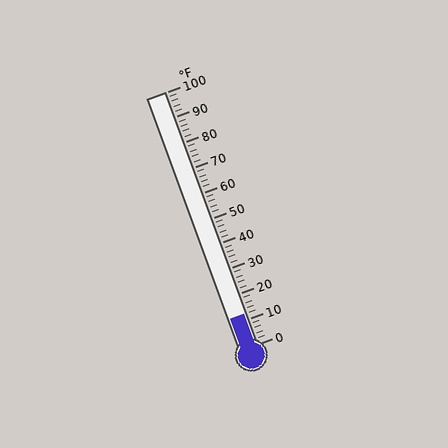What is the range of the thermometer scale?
The thermometer scale ranges from 0°F to 100°F.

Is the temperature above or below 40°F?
The temperature is below 40°F.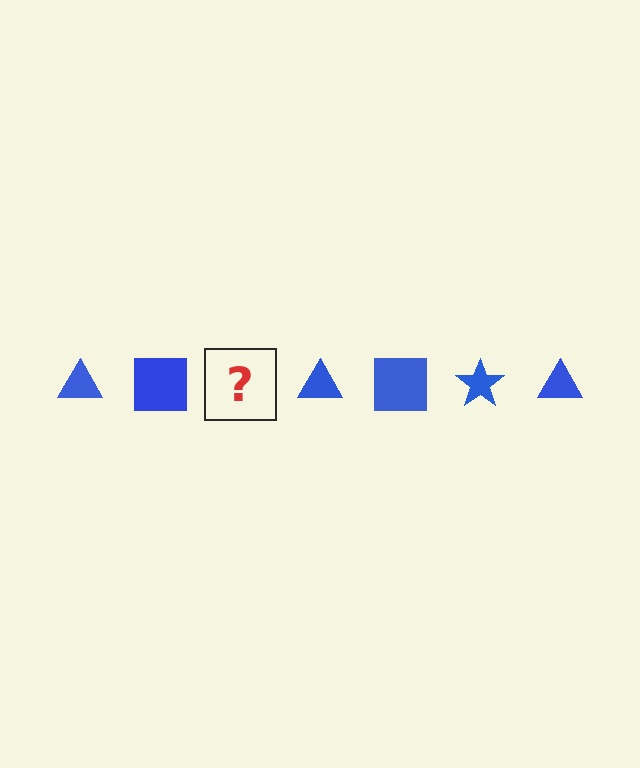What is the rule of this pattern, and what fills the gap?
The rule is that the pattern cycles through triangle, square, star shapes in blue. The gap should be filled with a blue star.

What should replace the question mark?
The question mark should be replaced with a blue star.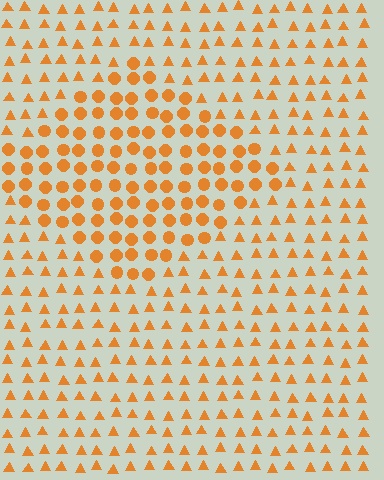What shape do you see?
I see a diamond.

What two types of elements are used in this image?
The image uses circles inside the diamond region and triangles outside it.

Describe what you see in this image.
The image is filled with small orange elements arranged in a uniform grid. A diamond-shaped region contains circles, while the surrounding area contains triangles. The boundary is defined purely by the change in element shape.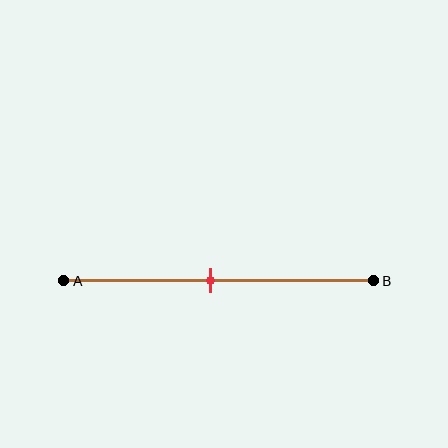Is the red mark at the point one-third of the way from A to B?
No, the mark is at about 45% from A, not at the 33% one-third point.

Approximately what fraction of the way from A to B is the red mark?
The red mark is approximately 45% of the way from A to B.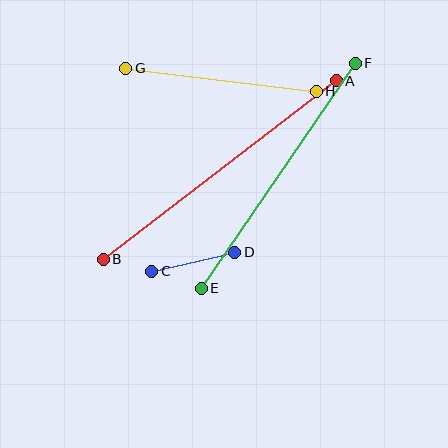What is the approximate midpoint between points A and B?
The midpoint is at approximately (220, 170) pixels.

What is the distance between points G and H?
The distance is approximately 192 pixels.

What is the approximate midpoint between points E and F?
The midpoint is at approximately (278, 176) pixels.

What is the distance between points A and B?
The distance is approximately 294 pixels.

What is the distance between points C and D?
The distance is approximately 85 pixels.